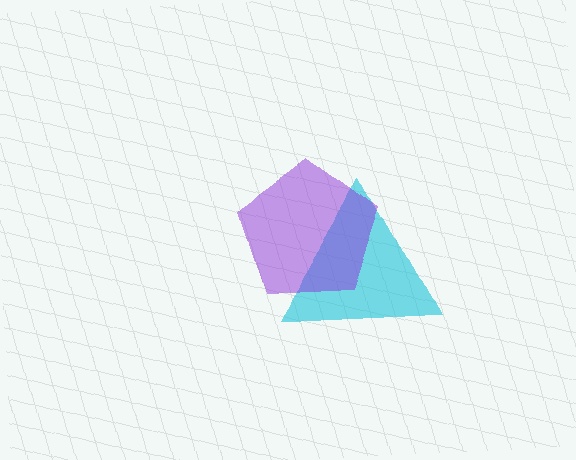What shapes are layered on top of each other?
The layered shapes are: a cyan triangle, a purple pentagon.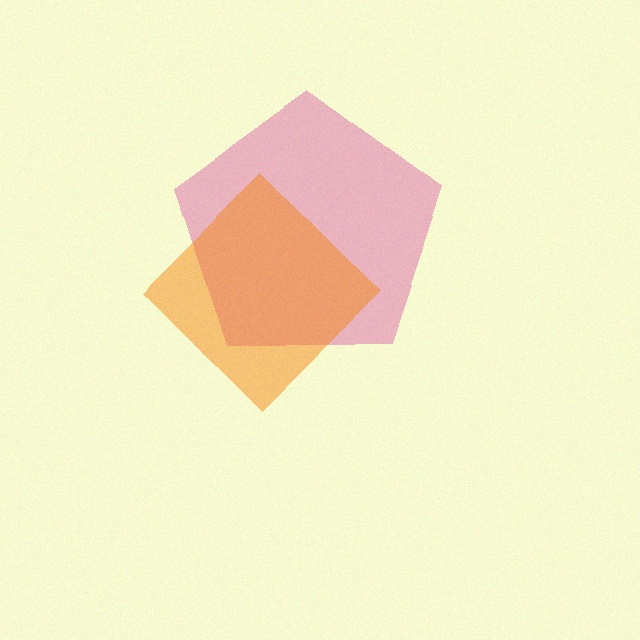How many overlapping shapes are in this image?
There are 2 overlapping shapes in the image.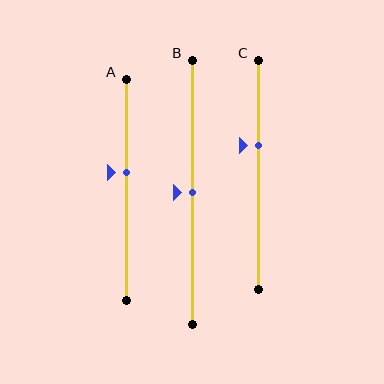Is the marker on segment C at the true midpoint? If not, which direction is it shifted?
No, the marker on segment C is shifted upward by about 13% of the segment length.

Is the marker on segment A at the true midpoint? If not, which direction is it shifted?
No, the marker on segment A is shifted upward by about 8% of the segment length.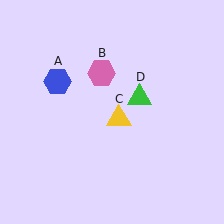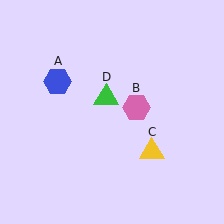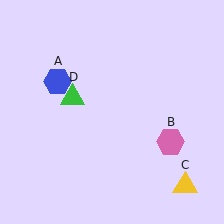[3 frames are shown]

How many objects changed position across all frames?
3 objects changed position: pink hexagon (object B), yellow triangle (object C), green triangle (object D).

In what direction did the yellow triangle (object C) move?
The yellow triangle (object C) moved down and to the right.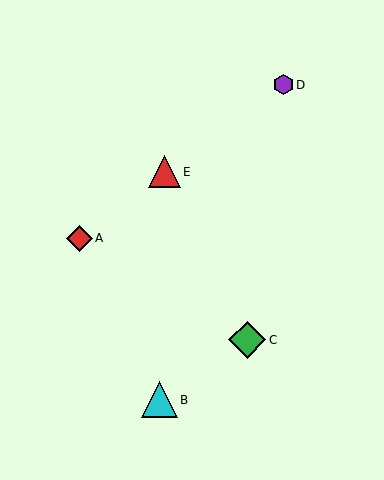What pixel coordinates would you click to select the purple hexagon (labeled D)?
Click at (283, 85) to select the purple hexagon D.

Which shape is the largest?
The green diamond (labeled C) is the largest.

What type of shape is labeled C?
Shape C is a green diamond.